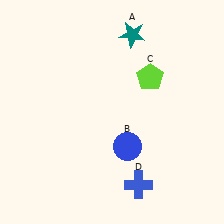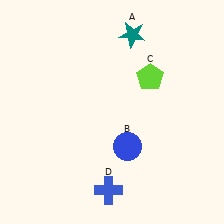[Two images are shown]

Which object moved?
The blue cross (D) moved left.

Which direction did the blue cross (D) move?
The blue cross (D) moved left.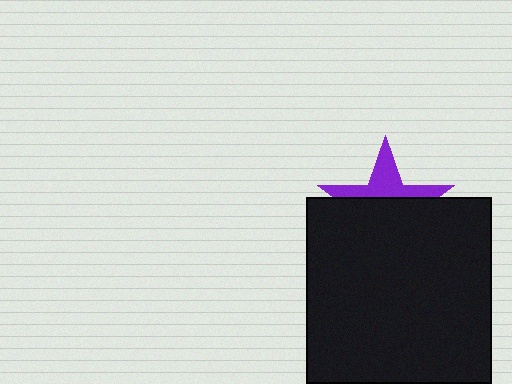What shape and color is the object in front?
The object in front is a black square.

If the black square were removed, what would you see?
You would see the complete purple star.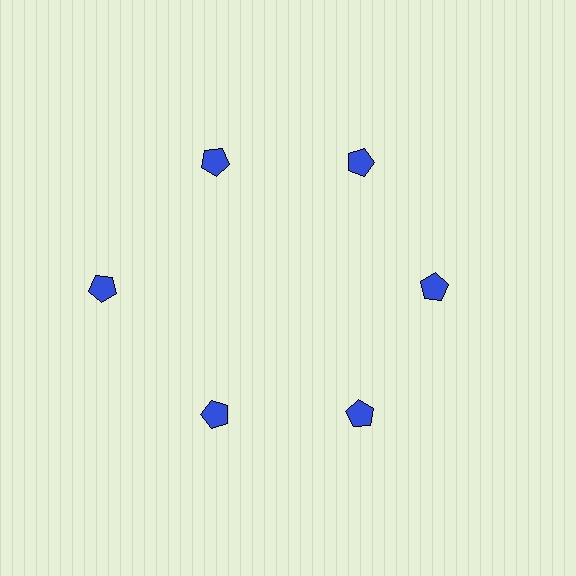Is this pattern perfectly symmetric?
No. The 6 blue pentagons are arranged in a ring, but one element near the 9 o'clock position is pushed outward from the center, breaking the 6-fold rotational symmetry.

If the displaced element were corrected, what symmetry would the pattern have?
It would have 6-fold rotational symmetry — the pattern would map onto itself every 60 degrees.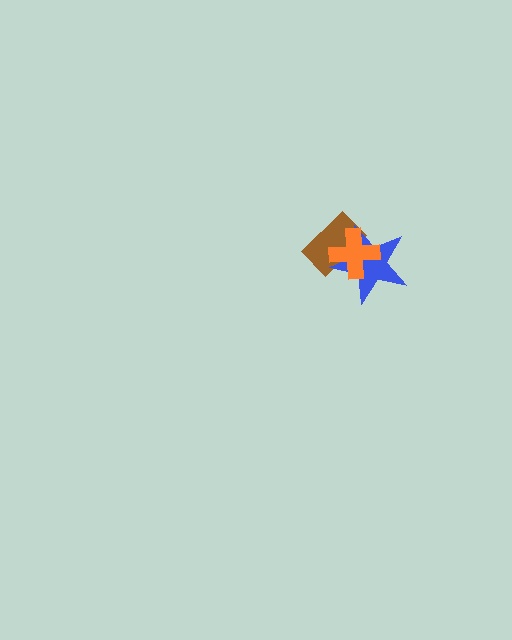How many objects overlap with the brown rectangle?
2 objects overlap with the brown rectangle.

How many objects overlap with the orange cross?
2 objects overlap with the orange cross.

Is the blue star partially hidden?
Yes, it is partially covered by another shape.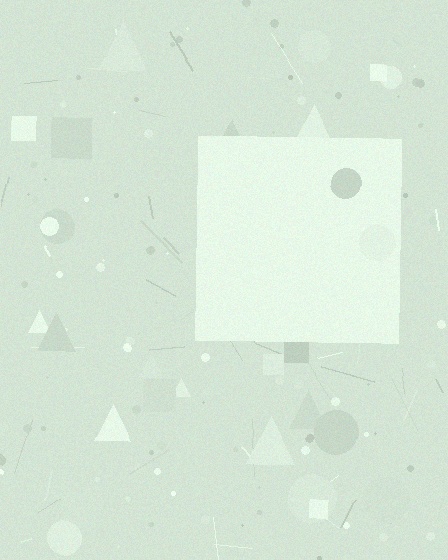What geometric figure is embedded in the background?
A square is embedded in the background.